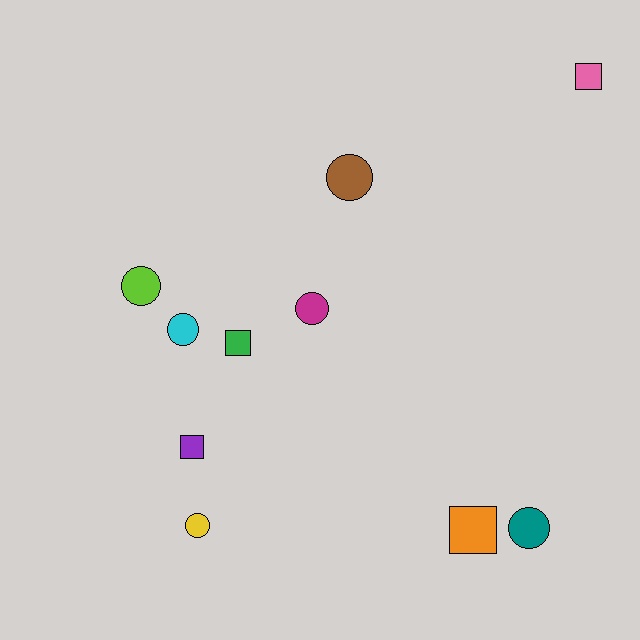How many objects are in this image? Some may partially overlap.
There are 10 objects.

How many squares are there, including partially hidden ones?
There are 4 squares.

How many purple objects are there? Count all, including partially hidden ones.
There is 1 purple object.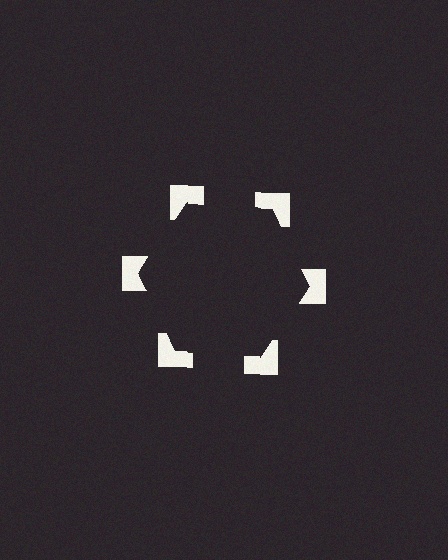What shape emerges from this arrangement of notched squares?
An illusory hexagon — its edges are inferred from the aligned wedge cuts in the notched squares, not physically drawn.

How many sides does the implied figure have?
6 sides.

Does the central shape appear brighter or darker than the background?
It typically appears slightly darker than the background, even though no actual brightness change is drawn.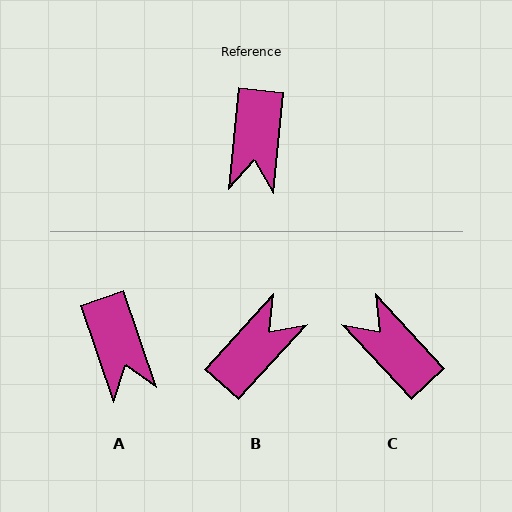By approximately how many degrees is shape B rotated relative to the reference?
Approximately 143 degrees counter-clockwise.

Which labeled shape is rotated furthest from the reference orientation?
B, about 143 degrees away.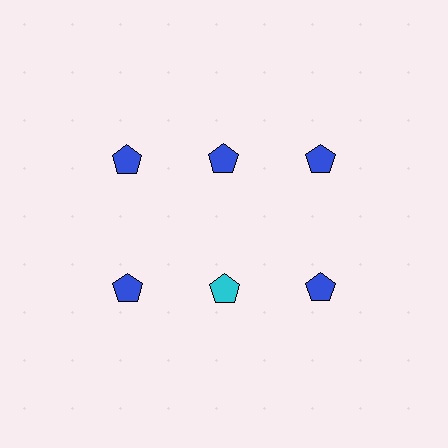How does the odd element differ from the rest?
It has a different color: cyan instead of blue.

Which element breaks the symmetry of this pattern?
The cyan pentagon in the second row, second from left column breaks the symmetry. All other shapes are blue pentagons.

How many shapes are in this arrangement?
There are 6 shapes arranged in a grid pattern.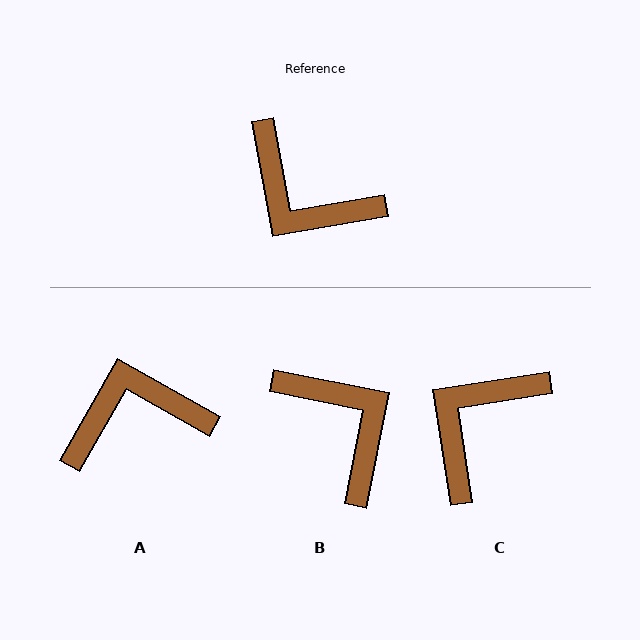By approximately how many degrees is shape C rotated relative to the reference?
Approximately 91 degrees clockwise.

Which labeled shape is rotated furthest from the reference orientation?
B, about 159 degrees away.